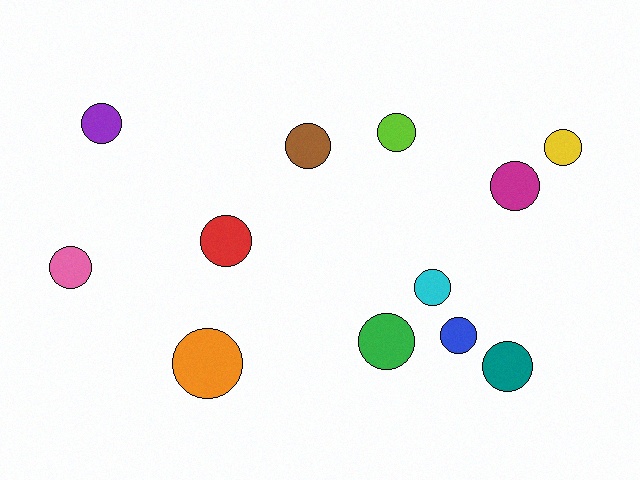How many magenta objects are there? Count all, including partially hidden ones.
There is 1 magenta object.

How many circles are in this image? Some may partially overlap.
There are 12 circles.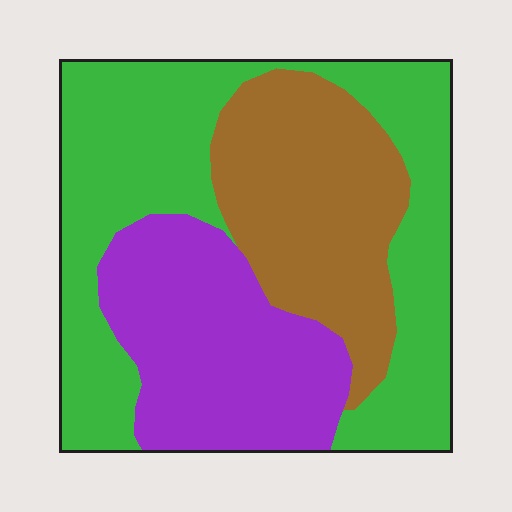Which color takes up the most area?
Green, at roughly 45%.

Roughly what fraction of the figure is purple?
Purple covers roughly 30% of the figure.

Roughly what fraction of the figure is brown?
Brown covers 27% of the figure.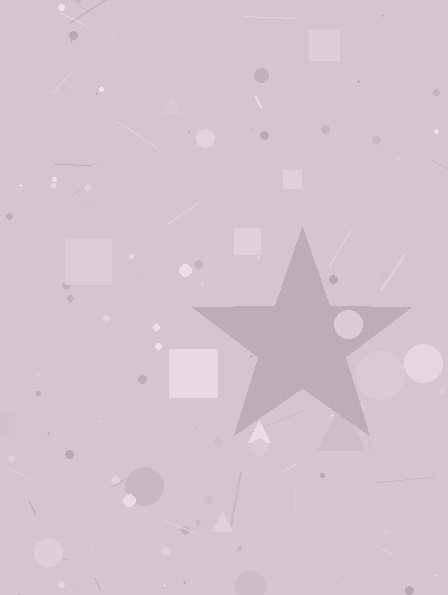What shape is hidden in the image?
A star is hidden in the image.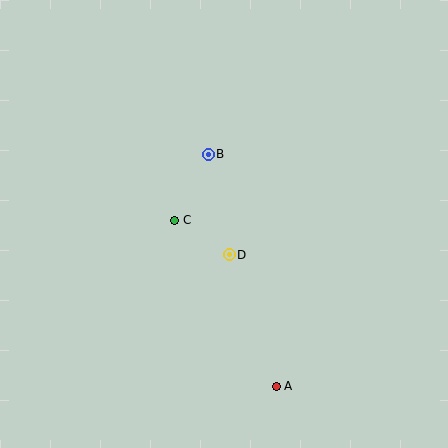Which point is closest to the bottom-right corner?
Point A is closest to the bottom-right corner.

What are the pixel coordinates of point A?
Point A is at (276, 386).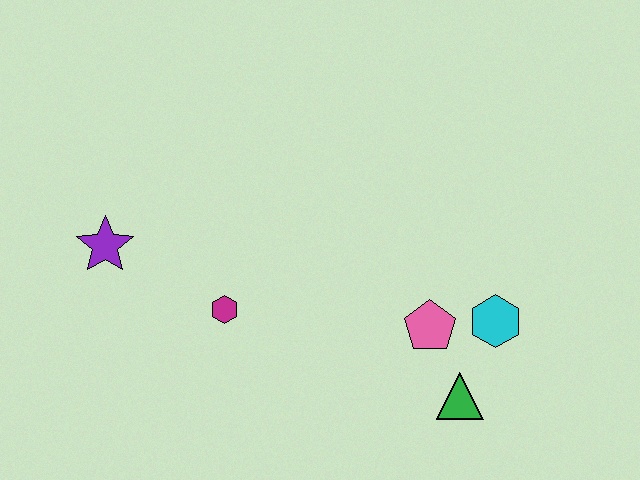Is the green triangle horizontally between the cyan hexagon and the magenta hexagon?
Yes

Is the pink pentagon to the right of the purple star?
Yes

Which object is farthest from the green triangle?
The purple star is farthest from the green triangle.